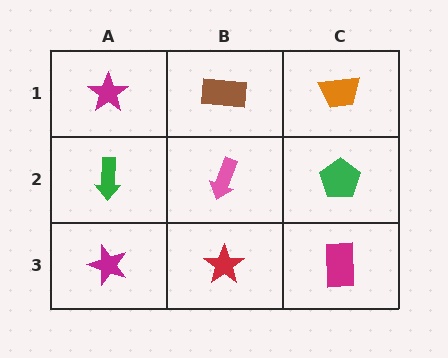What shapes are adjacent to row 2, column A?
A magenta star (row 1, column A), a magenta star (row 3, column A), a pink arrow (row 2, column B).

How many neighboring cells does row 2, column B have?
4.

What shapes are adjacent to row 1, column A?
A green arrow (row 2, column A), a brown rectangle (row 1, column B).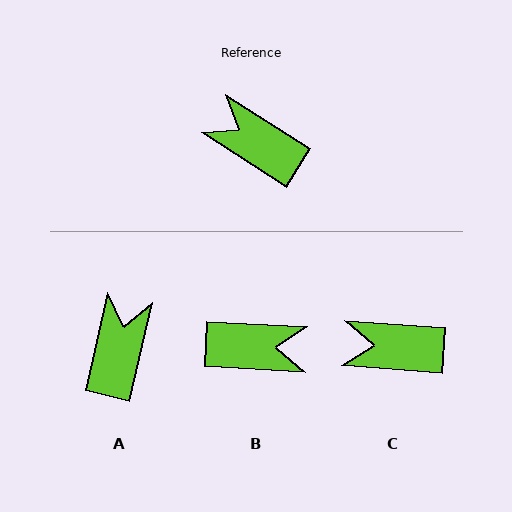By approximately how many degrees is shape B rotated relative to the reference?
Approximately 150 degrees clockwise.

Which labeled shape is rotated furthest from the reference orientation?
B, about 150 degrees away.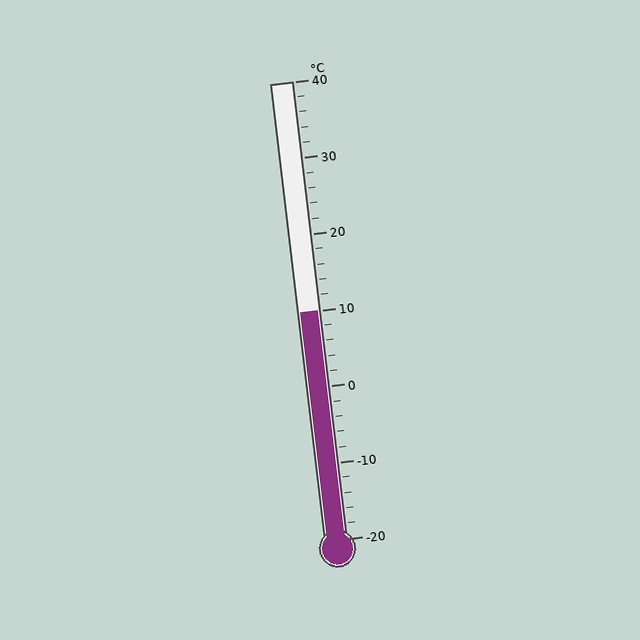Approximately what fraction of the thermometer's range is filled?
The thermometer is filled to approximately 50% of its range.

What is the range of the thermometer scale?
The thermometer scale ranges from -20°C to 40°C.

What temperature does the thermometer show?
The thermometer shows approximately 10°C.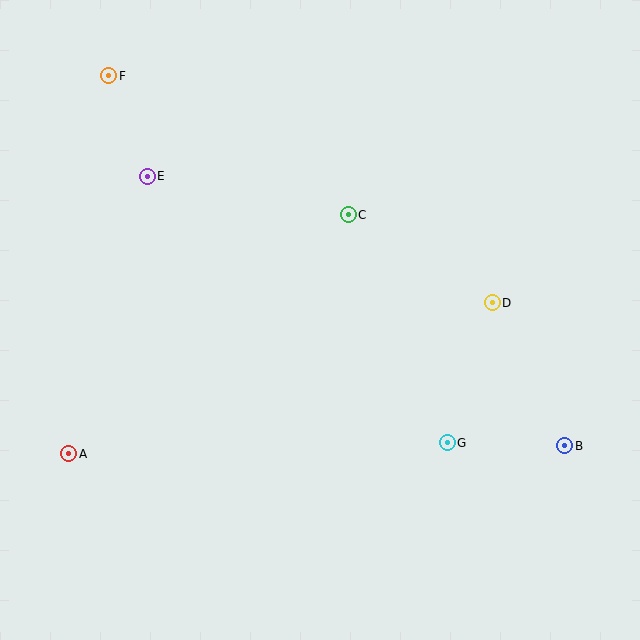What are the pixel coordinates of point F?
Point F is at (109, 76).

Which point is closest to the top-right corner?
Point D is closest to the top-right corner.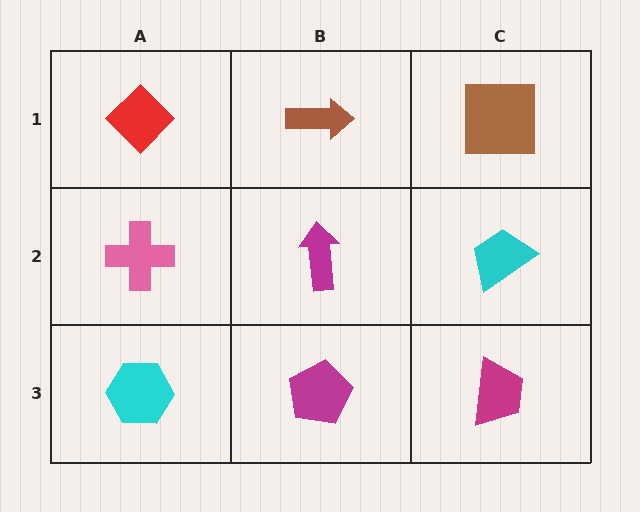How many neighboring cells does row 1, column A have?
2.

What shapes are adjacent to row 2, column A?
A red diamond (row 1, column A), a cyan hexagon (row 3, column A), a magenta arrow (row 2, column B).